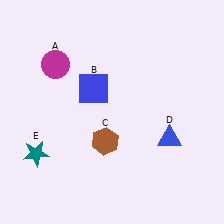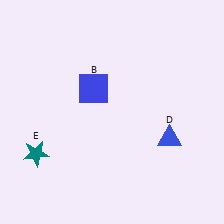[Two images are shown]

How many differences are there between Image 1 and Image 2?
There are 2 differences between the two images.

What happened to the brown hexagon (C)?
The brown hexagon (C) was removed in Image 2. It was in the bottom-left area of Image 1.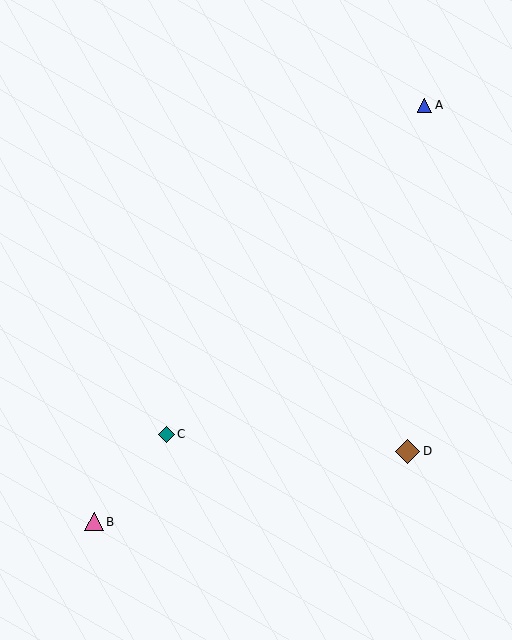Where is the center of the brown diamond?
The center of the brown diamond is at (408, 452).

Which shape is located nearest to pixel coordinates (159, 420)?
The teal diamond (labeled C) at (166, 434) is nearest to that location.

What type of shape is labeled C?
Shape C is a teal diamond.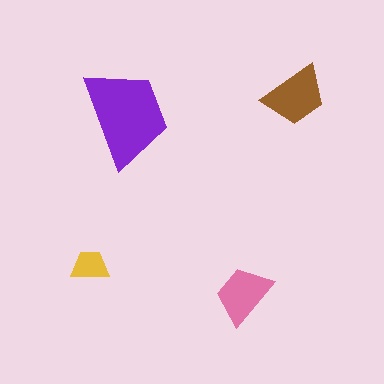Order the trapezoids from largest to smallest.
the purple one, the brown one, the pink one, the yellow one.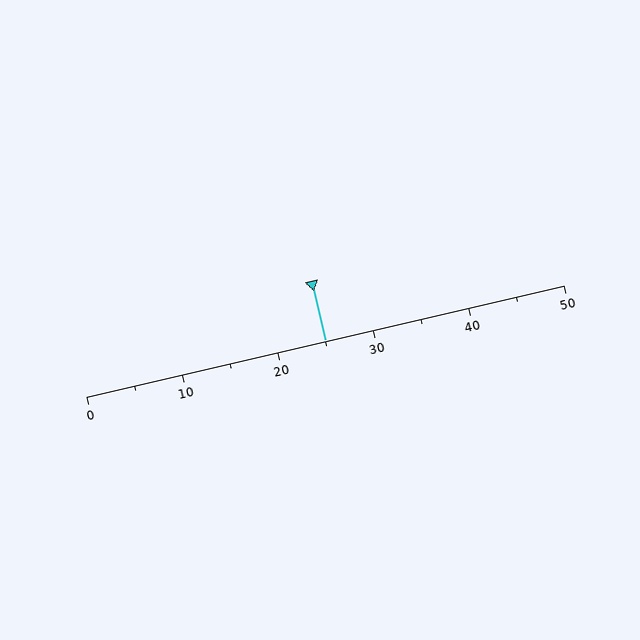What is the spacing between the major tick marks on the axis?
The major ticks are spaced 10 apart.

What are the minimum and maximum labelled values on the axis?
The axis runs from 0 to 50.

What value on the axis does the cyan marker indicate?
The marker indicates approximately 25.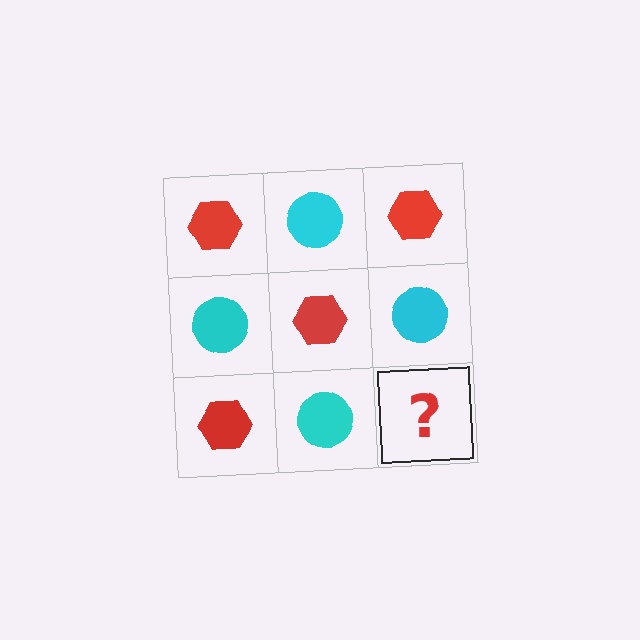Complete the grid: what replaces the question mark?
The question mark should be replaced with a red hexagon.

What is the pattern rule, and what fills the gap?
The rule is that it alternates red hexagon and cyan circle in a checkerboard pattern. The gap should be filled with a red hexagon.